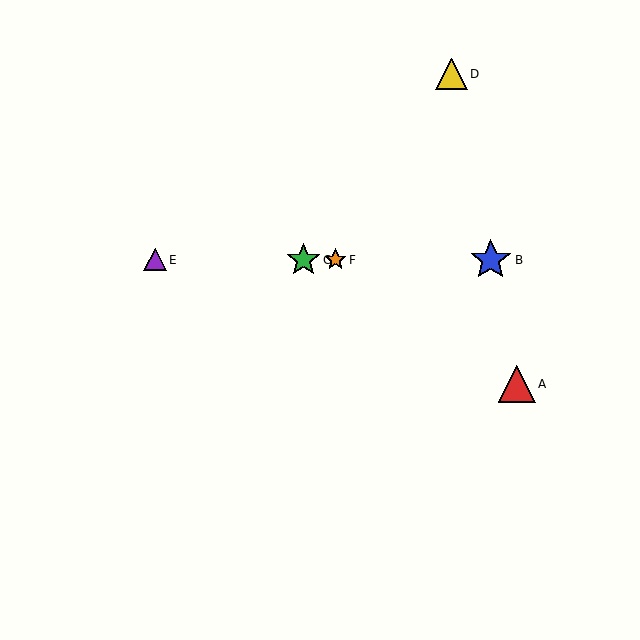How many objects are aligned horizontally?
4 objects (B, C, E, F) are aligned horizontally.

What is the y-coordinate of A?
Object A is at y≈384.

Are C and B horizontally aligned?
Yes, both are at y≈260.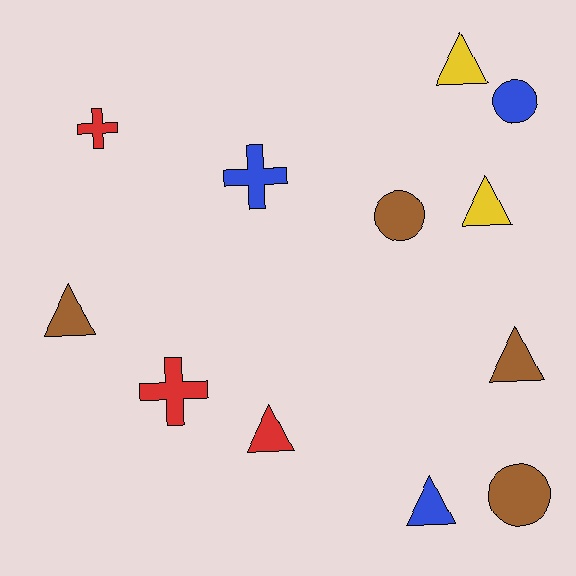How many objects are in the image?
There are 12 objects.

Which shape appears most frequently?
Triangle, with 6 objects.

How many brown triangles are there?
There are 2 brown triangles.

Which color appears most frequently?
Brown, with 4 objects.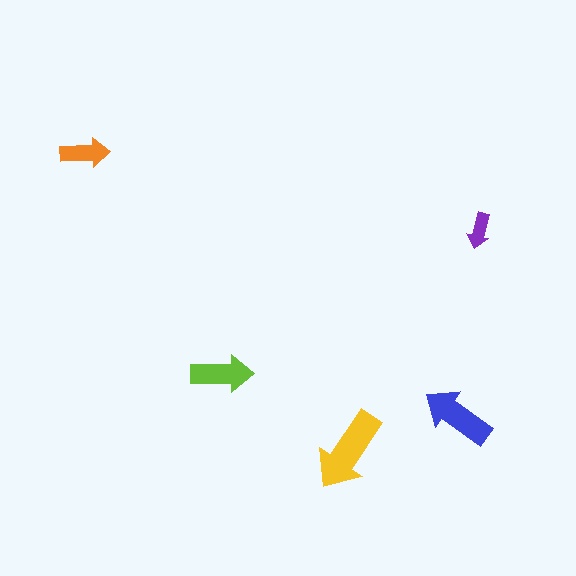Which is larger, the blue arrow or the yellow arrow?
The yellow one.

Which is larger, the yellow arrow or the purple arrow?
The yellow one.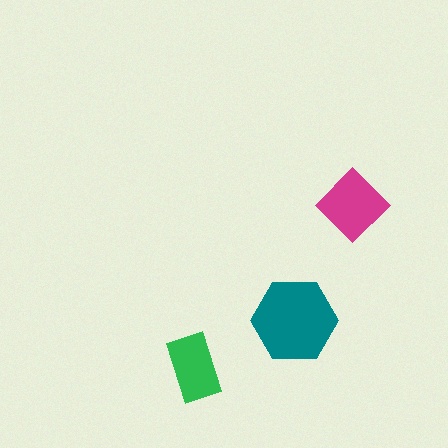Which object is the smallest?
The green rectangle.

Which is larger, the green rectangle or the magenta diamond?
The magenta diamond.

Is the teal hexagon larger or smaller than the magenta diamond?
Larger.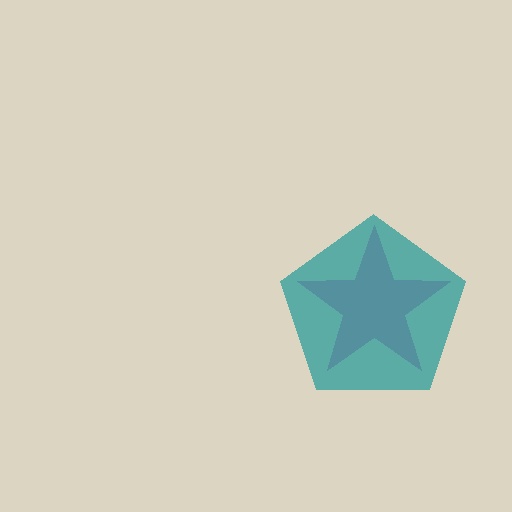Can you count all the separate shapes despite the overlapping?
Yes, there are 2 separate shapes.